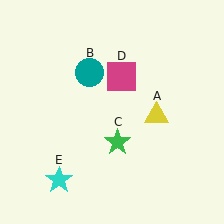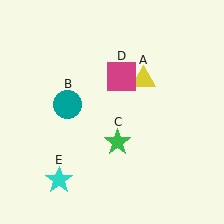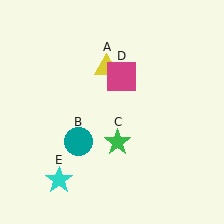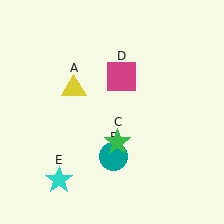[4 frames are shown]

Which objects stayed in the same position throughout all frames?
Green star (object C) and magenta square (object D) and cyan star (object E) remained stationary.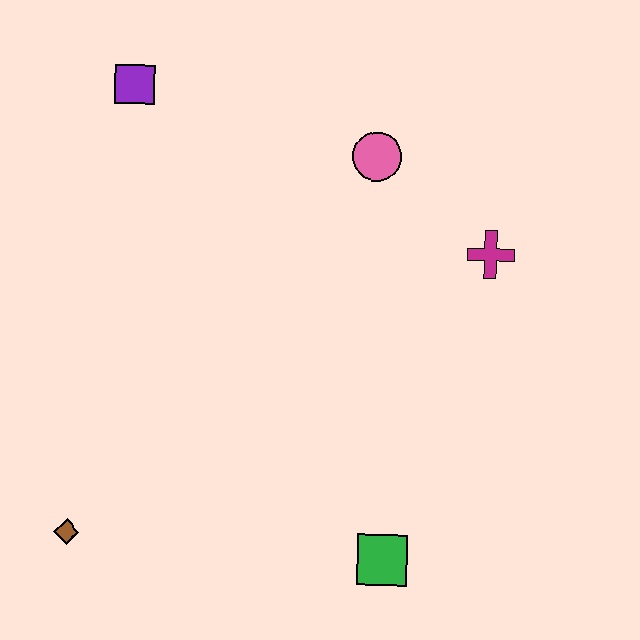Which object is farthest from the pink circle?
The brown diamond is farthest from the pink circle.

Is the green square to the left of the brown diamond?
No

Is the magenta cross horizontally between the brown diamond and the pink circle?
No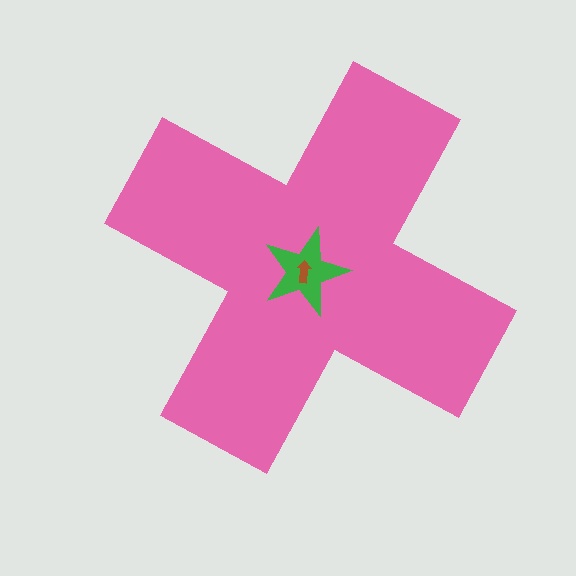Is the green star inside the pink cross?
Yes.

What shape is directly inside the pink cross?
The green star.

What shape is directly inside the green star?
The brown arrow.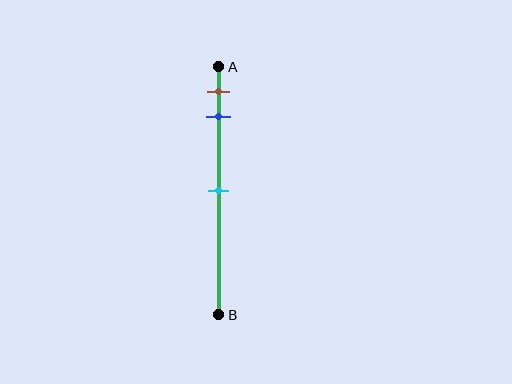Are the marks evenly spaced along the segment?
No, the marks are not evenly spaced.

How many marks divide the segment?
There are 3 marks dividing the segment.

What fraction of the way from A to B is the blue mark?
The blue mark is approximately 20% (0.2) of the way from A to B.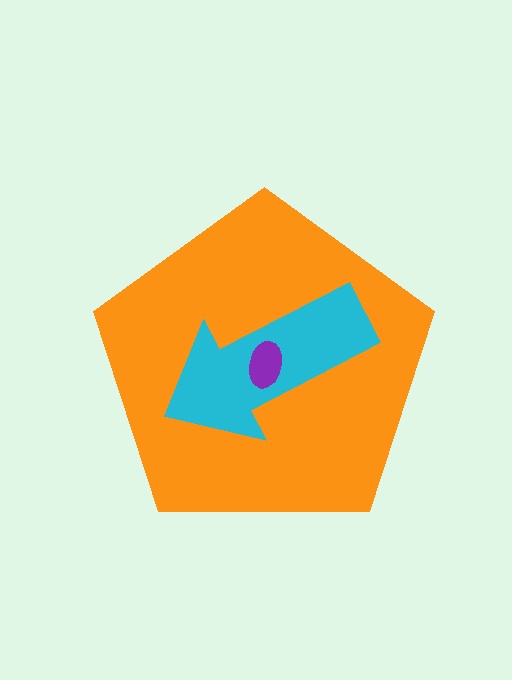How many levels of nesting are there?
3.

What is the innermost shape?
The purple ellipse.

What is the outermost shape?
The orange pentagon.